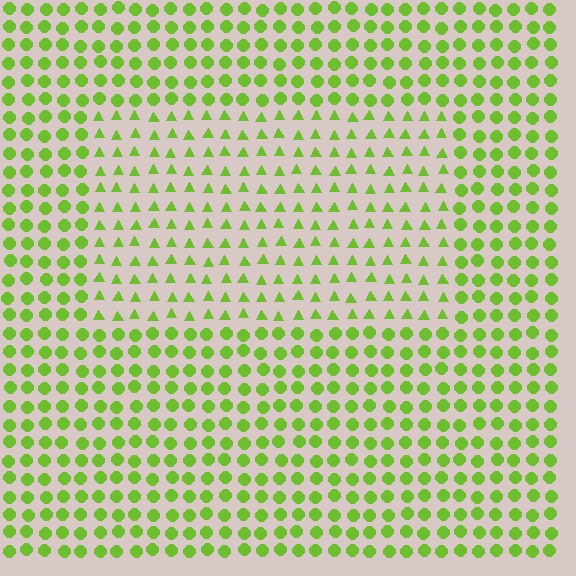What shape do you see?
I see a rectangle.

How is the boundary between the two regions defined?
The boundary is defined by a change in element shape: triangles inside vs. circles outside. All elements share the same color and spacing.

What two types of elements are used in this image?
The image uses triangles inside the rectangle region and circles outside it.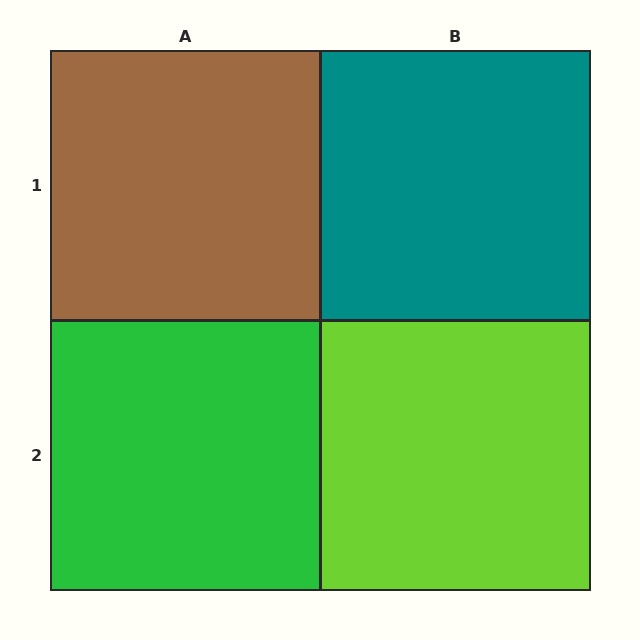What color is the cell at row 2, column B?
Lime.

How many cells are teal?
1 cell is teal.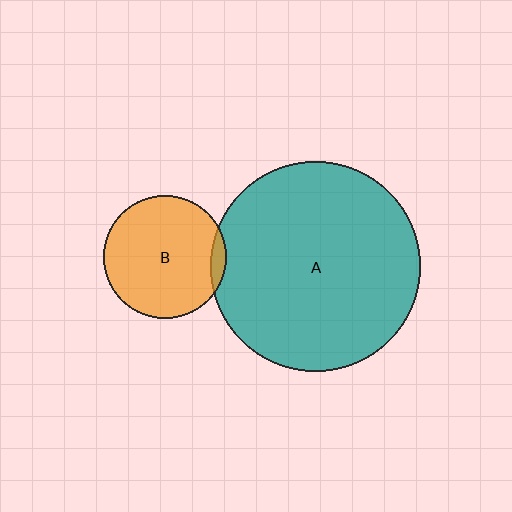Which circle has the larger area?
Circle A (teal).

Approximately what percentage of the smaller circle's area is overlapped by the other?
Approximately 5%.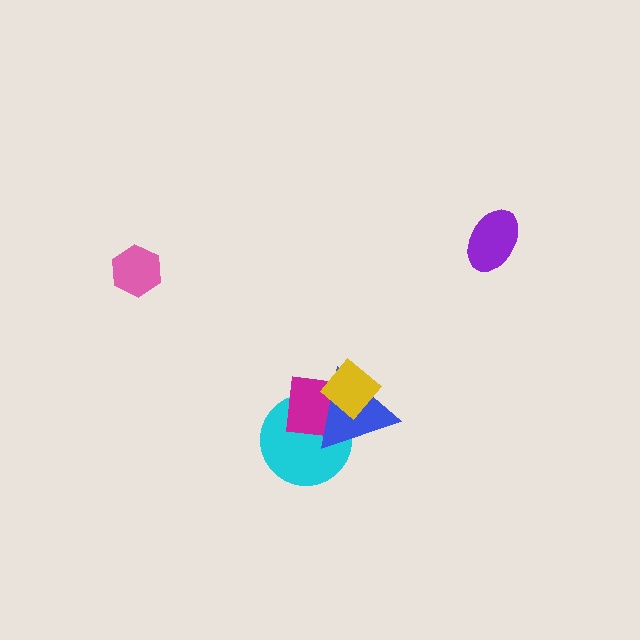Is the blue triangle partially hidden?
Yes, it is partially covered by another shape.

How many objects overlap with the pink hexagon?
0 objects overlap with the pink hexagon.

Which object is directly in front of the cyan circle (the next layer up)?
The magenta square is directly in front of the cyan circle.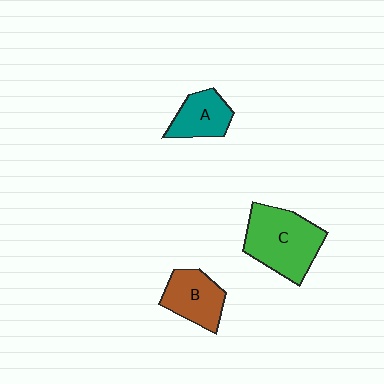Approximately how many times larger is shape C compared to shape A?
Approximately 1.9 times.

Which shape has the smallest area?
Shape A (teal).